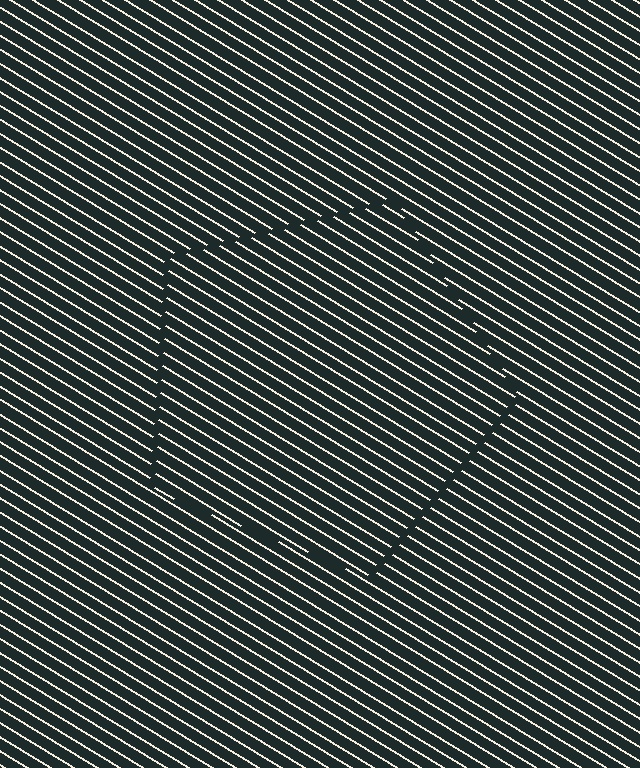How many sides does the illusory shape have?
5 sides — the line-ends trace a pentagon.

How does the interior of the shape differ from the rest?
The interior of the shape contains the same grating, shifted by half a period — the contour is defined by the phase discontinuity where line-ends from the inner and outer gratings abut.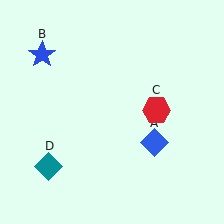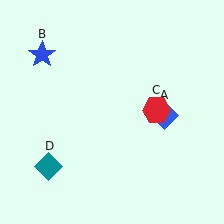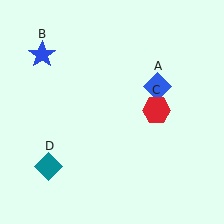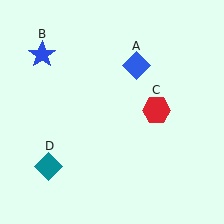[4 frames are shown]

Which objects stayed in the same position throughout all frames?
Blue star (object B) and red hexagon (object C) and teal diamond (object D) remained stationary.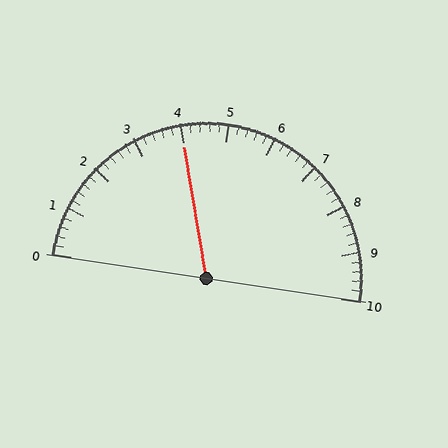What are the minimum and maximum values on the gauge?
The gauge ranges from 0 to 10.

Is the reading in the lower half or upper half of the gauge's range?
The reading is in the lower half of the range (0 to 10).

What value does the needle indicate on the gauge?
The needle indicates approximately 4.0.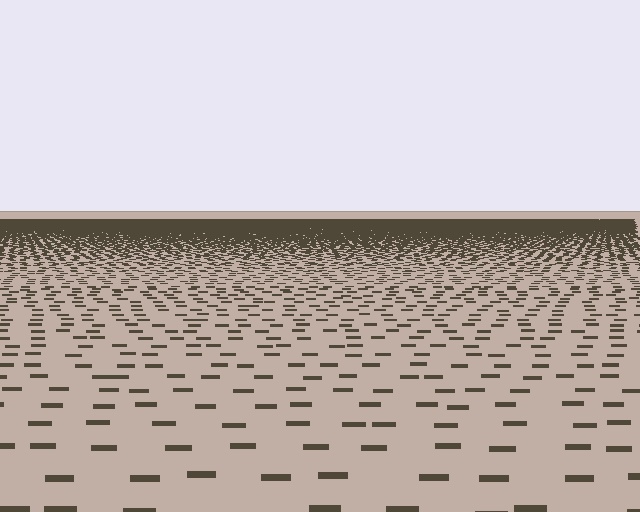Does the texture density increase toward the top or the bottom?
Density increases toward the top.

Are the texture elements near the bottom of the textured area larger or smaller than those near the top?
Larger. Near the bottom, elements are closer to the viewer and appear at a bigger on-screen size.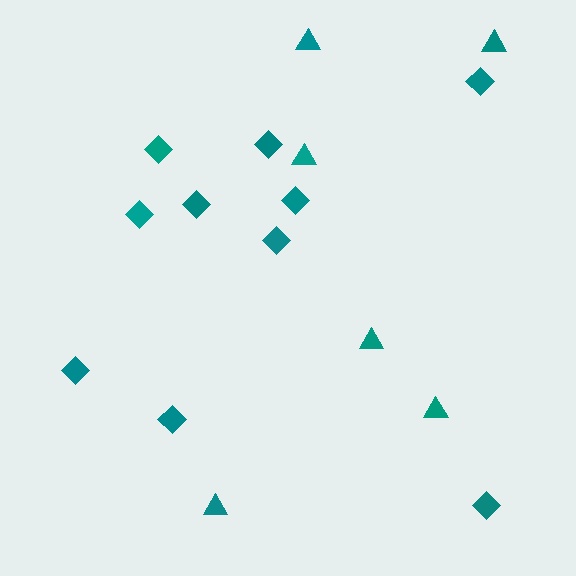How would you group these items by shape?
There are 2 groups: one group of diamonds (10) and one group of triangles (6).